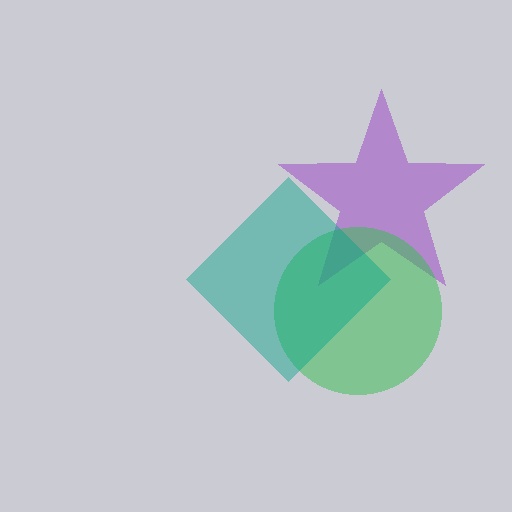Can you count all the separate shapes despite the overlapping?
Yes, there are 3 separate shapes.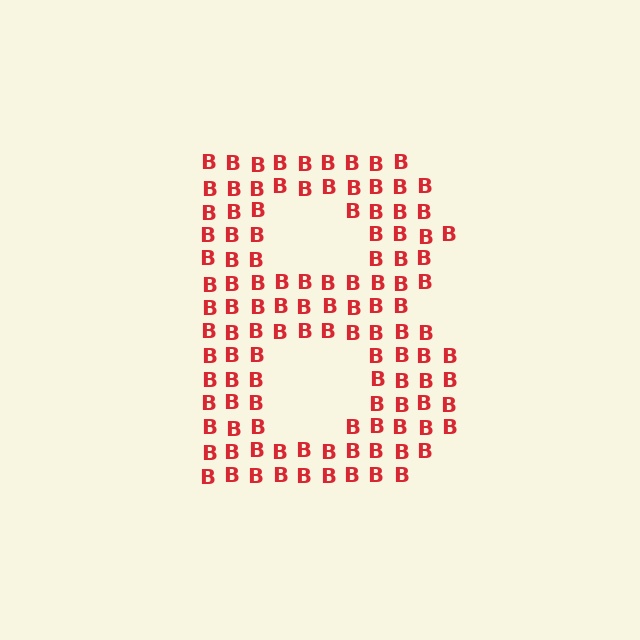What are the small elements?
The small elements are letter B's.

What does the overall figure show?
The overall figure shows the letter B.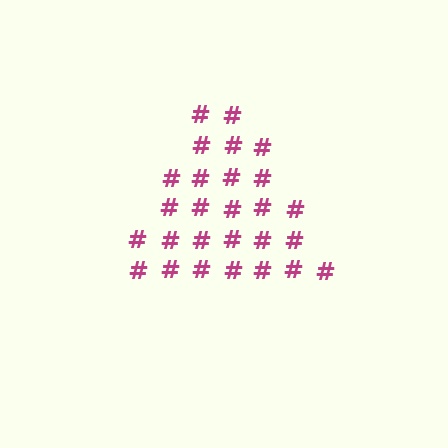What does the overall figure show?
The overall figure shows a triangle.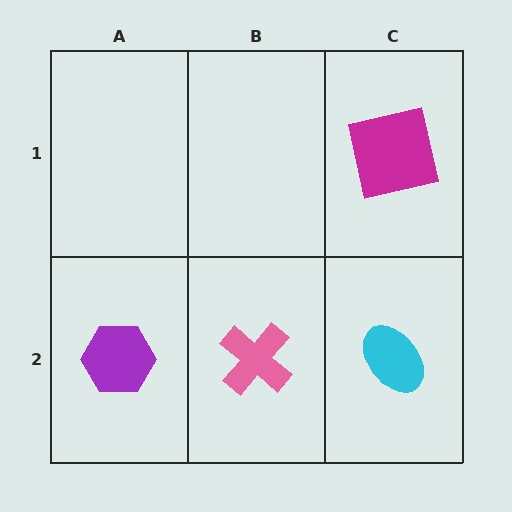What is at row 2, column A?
A purple hexagon.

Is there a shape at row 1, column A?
No, that cell is empty.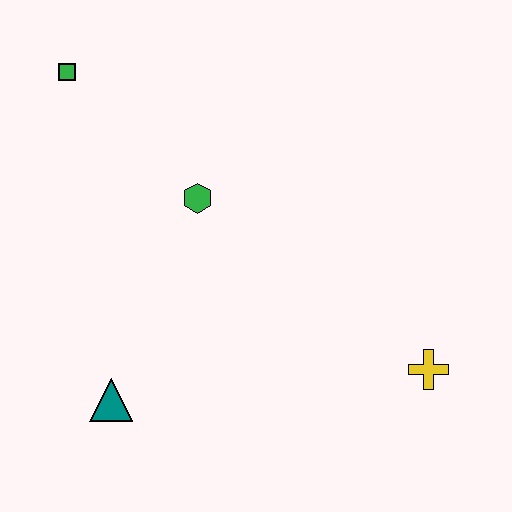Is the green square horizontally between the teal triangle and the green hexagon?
No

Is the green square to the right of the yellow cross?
No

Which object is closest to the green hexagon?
The green square is closest to the green hexagon.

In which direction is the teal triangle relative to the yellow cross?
The teal triangle is to the left of the yellow cross.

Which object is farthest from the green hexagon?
The yellow cross is farthest from the green hexagon.